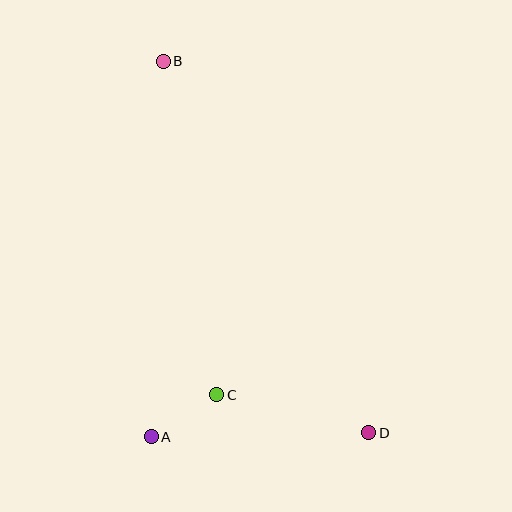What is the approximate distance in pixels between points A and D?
The distance between A and D is approximately 218 pixels.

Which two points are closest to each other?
Points A and C are closest to each other.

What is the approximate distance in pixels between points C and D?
The distance between C and D is approximately 157 pixels.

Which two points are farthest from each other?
Points B and D are farthest from each other.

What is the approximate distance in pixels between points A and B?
The distance between A and B is approximately 376 pixels.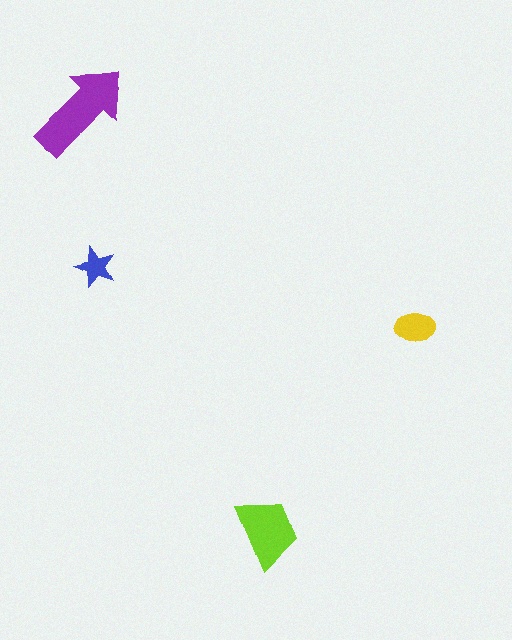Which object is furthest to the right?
The yellow ellipse is rightmost.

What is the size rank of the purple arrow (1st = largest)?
1st.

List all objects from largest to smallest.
The purple arrow, the lime trapezoid, the yellow ellipse, the blue star.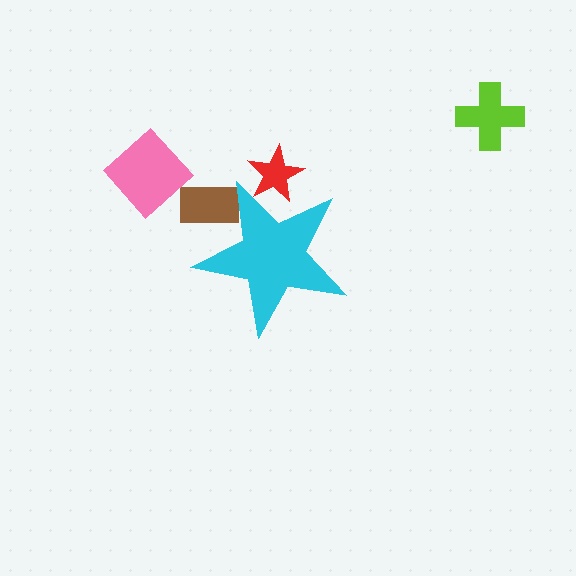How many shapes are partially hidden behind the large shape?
2 shapes are partially hidden.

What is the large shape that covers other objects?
A cyan star.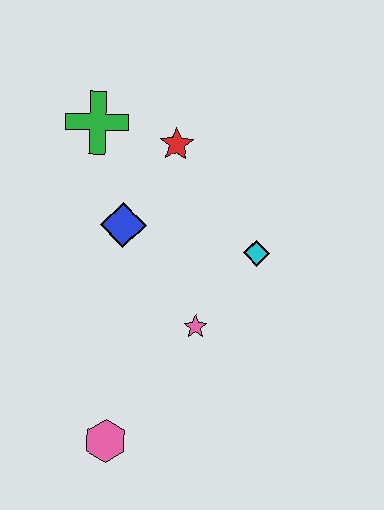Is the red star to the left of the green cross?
No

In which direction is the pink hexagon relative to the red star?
The pink hexagon is below the red star.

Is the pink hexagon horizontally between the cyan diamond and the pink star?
No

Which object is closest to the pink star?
The cyan diamond is closest to the pink star.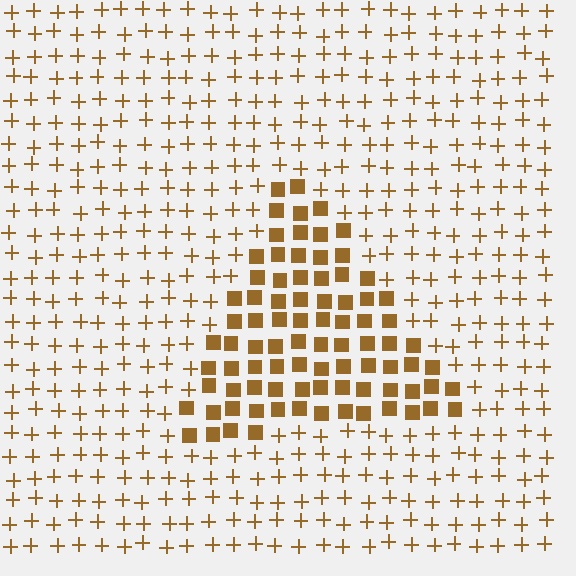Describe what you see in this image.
The image is filled with small brown elements arranged in a uniform grid. A triangle-shaped region contains squares, while the surrounding area contains plus signs. The boundary is defined purely by the change in element shape.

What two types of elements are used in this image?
The image uses squares inside the triangle region and plus signs outside it.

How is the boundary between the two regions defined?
The boundary is defined by a change in element shape: squares inside vs. plus signs outside. All elements share the same color and spacing.